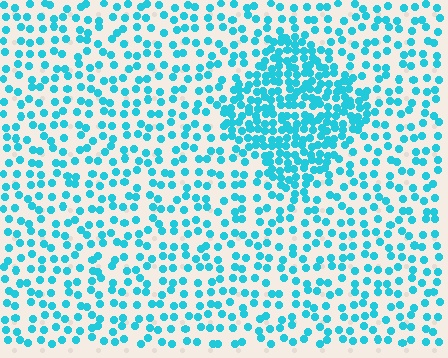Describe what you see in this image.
The image contains small cyan elements arranged at two different densities. A diamond-shaped region is visible where the elements are more densely packed than the surrounding area.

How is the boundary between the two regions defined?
The boundary is defined by a change in element density (approximately 2.3x ratio). All elements are the same color, size, and shape.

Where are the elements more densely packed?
The elements are more densely packed inside the diamond boundary.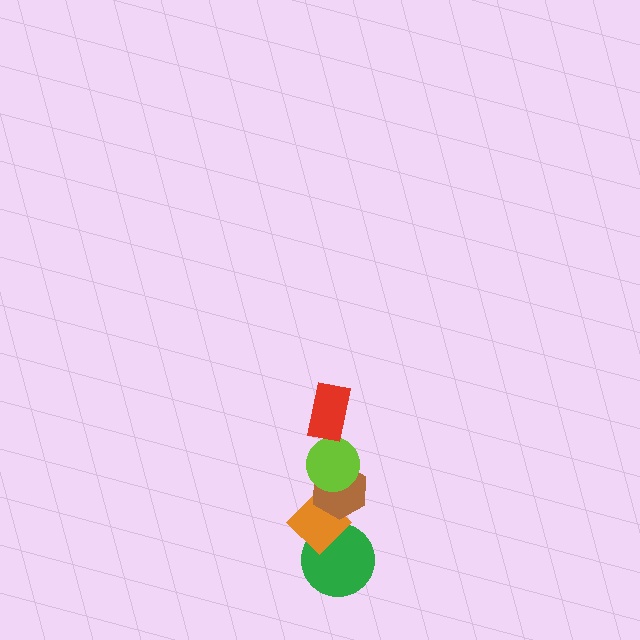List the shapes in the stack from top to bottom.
From top to bottom: the red rectangle, the lime circle, the brown hexagon, the orange diamond, the green circle.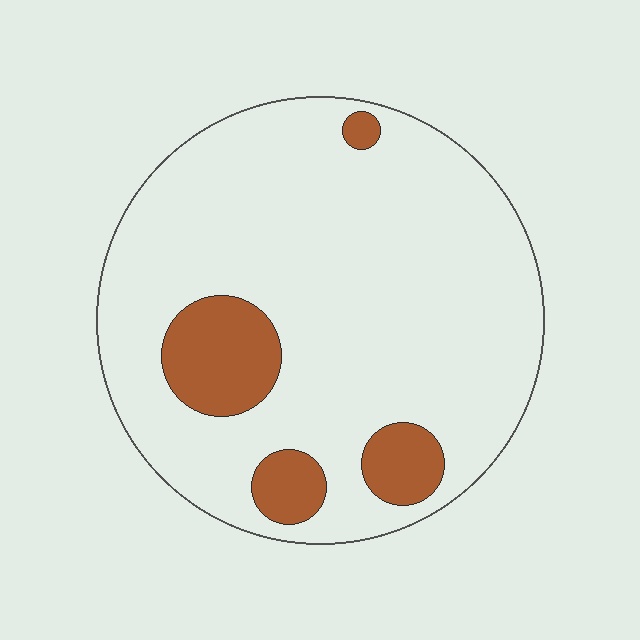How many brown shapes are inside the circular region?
4.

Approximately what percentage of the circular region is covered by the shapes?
Approximately 15%.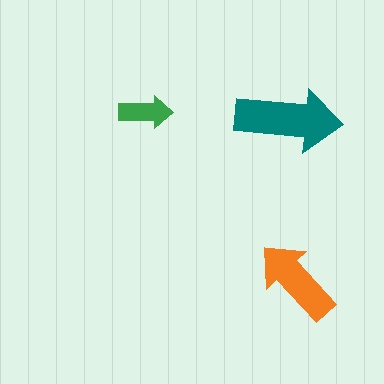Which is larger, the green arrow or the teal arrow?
The teal one.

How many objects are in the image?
There are 3 objects in the image.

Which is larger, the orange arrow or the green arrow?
The orange one.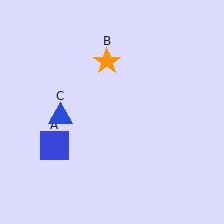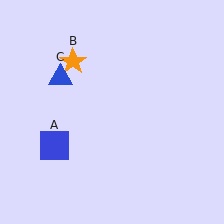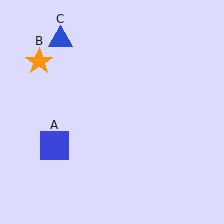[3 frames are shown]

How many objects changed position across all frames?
2 objects changed position: orange star (object B), blue triangle (object C).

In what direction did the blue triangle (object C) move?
The blue triangle (object C) moved up.